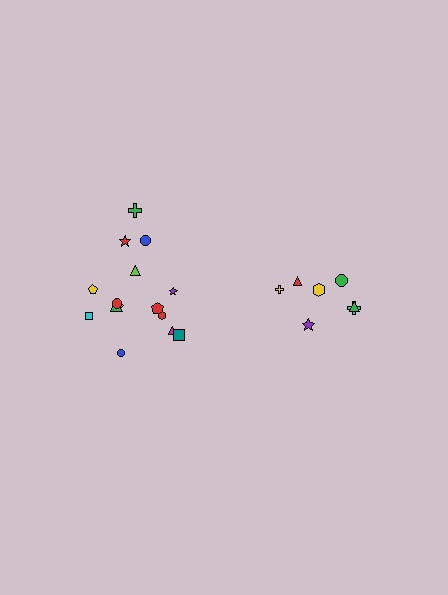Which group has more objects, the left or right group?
The left group.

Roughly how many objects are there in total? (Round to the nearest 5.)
Roughly 20 objects in total.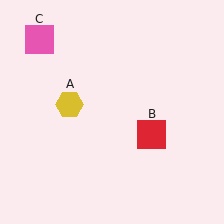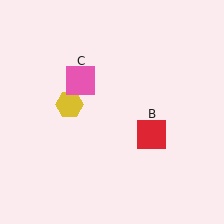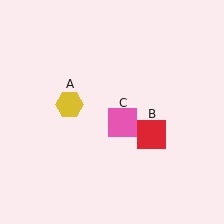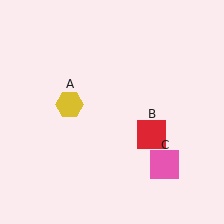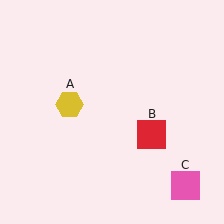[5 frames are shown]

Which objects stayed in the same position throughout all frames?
Yellow hexagon (object A) and red square (object B) remained stationary.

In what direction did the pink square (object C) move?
The pink square (object C) moved down and to the right.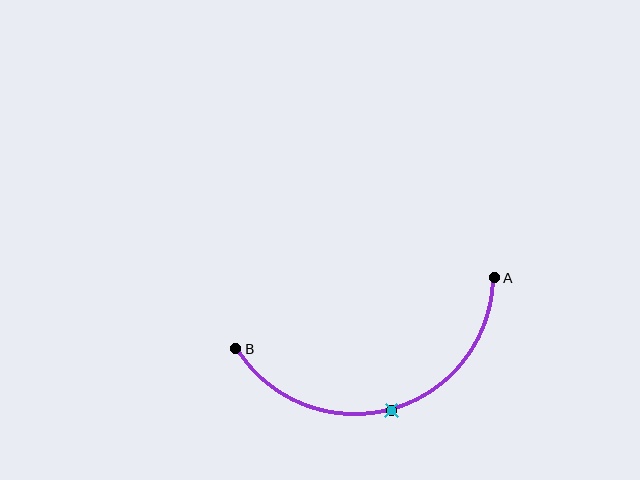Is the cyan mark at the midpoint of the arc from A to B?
Yes. The cyan mark lies on the arc at equal arc-length from both A and B — it is the arc midpoint.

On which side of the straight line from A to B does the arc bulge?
The arc bulges below the straight line connecting A and B.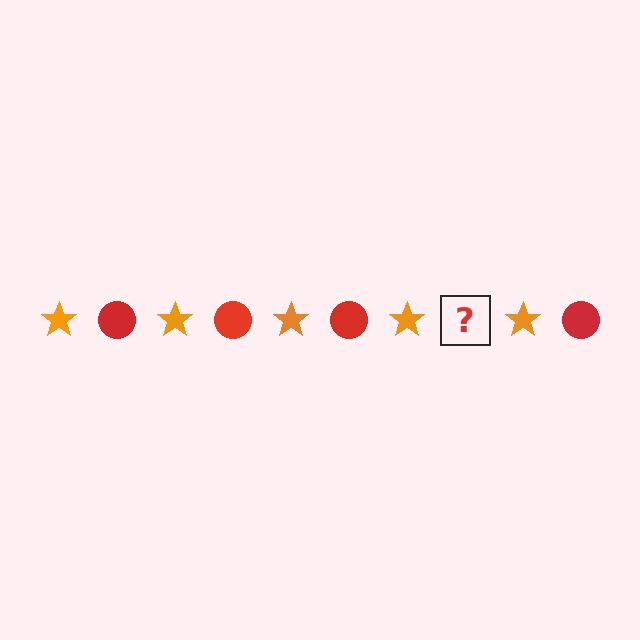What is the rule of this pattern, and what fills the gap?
The rule is that the pattern alternates between orange star and red circle. The gap should be filled with a red circle.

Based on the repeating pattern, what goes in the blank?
The blank should be a red circle.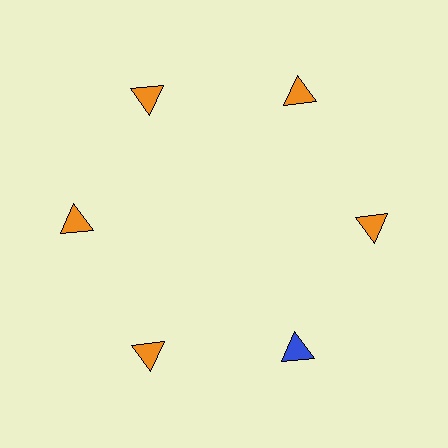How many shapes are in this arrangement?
There are 6 shapes arranged in a ring pattern.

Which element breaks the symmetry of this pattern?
The blue triangle at roughly the 5 o'clock position breaks the symmetry. All other shapes are orange triangles.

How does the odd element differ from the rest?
It has a different color: blue instead of orange.